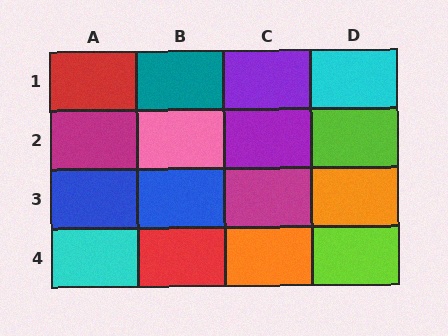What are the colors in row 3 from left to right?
Blue, blue, magenta, orange.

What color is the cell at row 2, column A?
Magenta.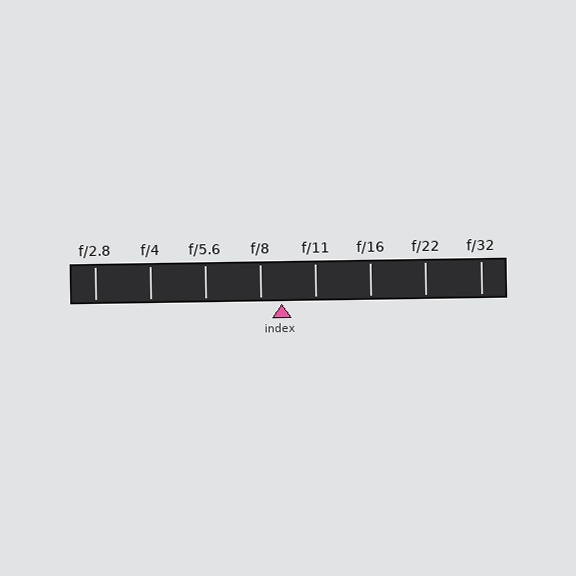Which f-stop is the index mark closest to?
The index mark is closest to f/8.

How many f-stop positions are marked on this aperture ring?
There are 8 f-stop positions marked.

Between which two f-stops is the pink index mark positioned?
The index mark is between f/8 and f/11.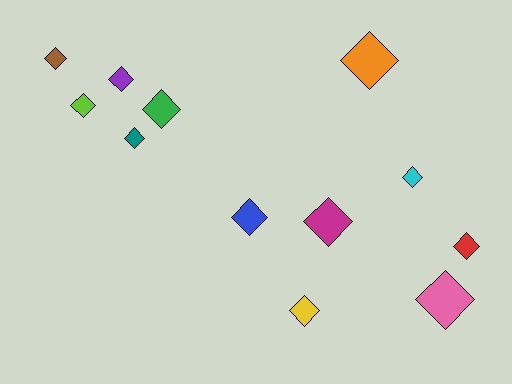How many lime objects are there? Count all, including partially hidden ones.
There is 1 lime object.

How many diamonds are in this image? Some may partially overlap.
There are 12 diamonds.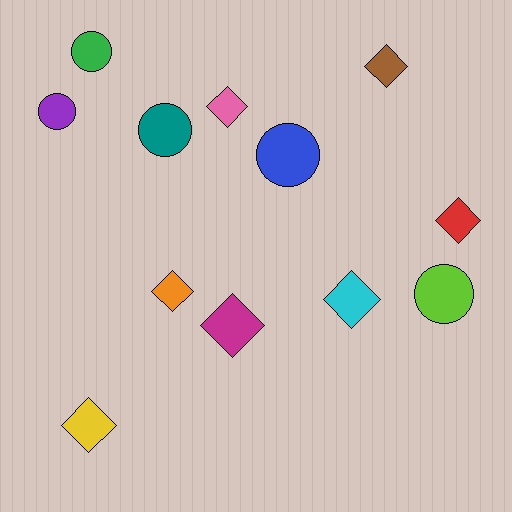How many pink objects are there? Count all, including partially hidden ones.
There is 1 pink object.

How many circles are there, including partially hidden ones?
There are 5 circles.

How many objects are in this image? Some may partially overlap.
There are 12 objects.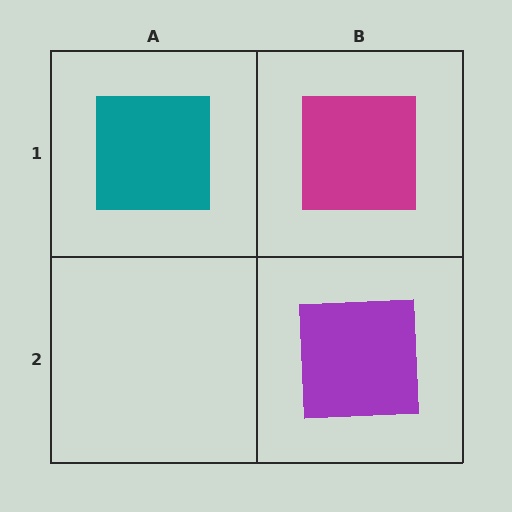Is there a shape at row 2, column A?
No, that cell is empty.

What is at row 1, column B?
A magenta square.